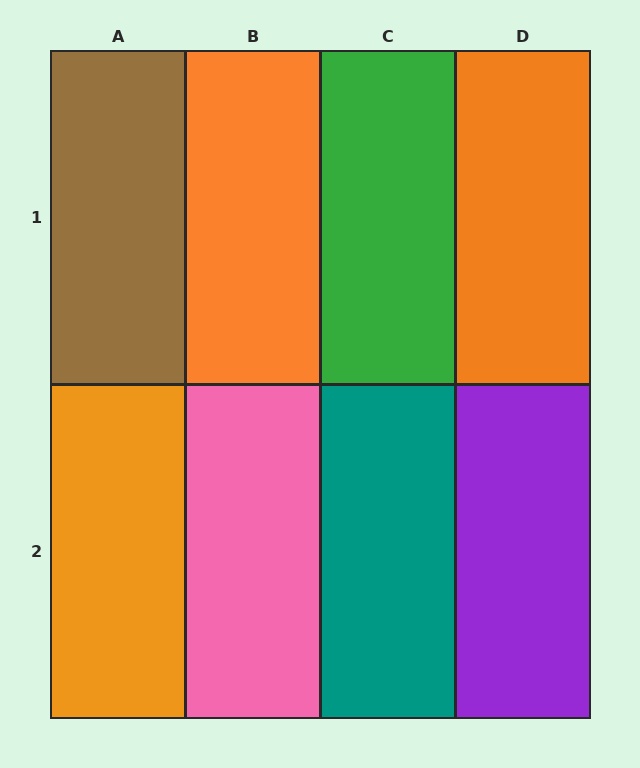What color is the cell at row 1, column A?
Brown.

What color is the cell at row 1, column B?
Orange.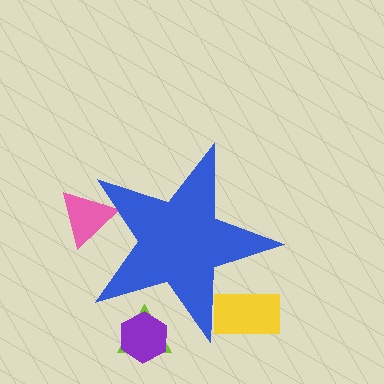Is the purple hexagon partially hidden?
Yes, the purple hexagon is partially hidden behind the blue star.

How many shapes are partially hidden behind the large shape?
4 shapes are partially hidden.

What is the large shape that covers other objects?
A blue star.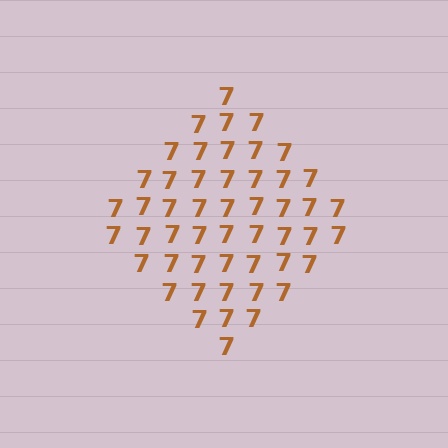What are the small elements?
The small elements are digit 7's.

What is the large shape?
The large shape is a diamond.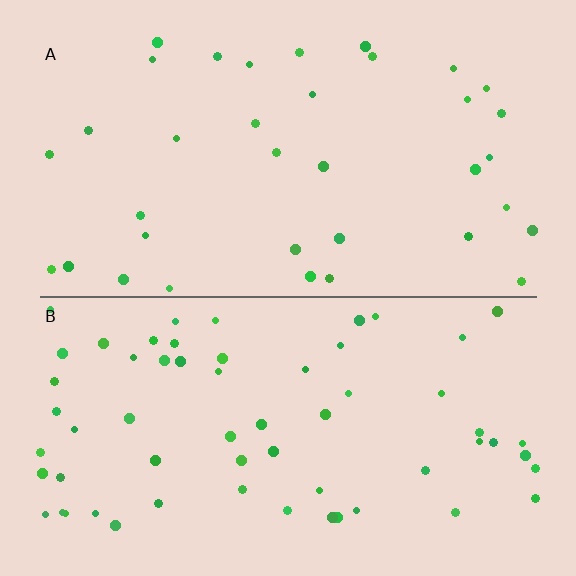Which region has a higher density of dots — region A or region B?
B (the bottom).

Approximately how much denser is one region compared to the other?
Approximately 1.7× — region B over region A.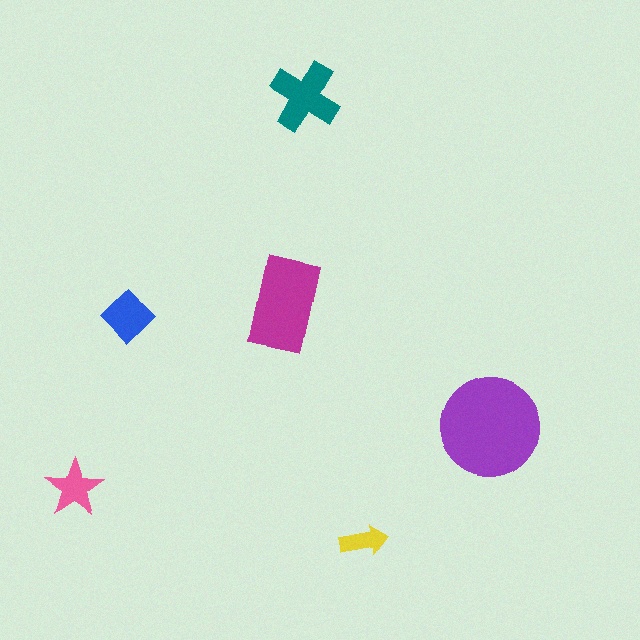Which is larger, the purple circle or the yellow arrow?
The purple circle.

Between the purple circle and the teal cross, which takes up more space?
The purple circle.